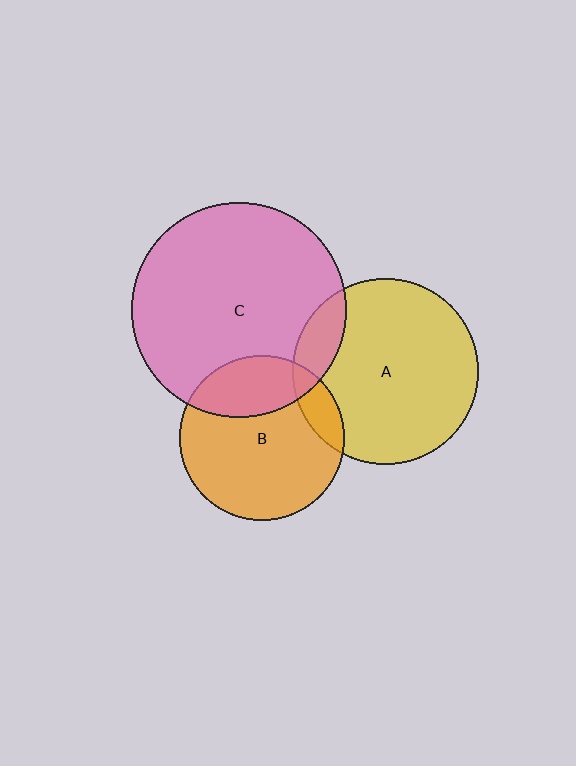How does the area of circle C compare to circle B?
Approximately 1.7 times.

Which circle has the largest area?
Circle C (pink).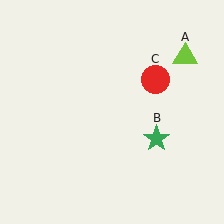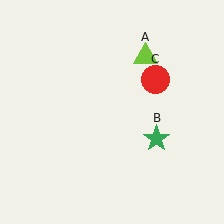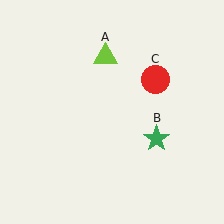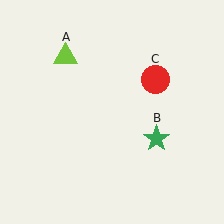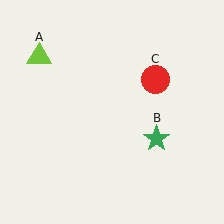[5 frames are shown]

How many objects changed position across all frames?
1 object changed position: lime triangle (object A).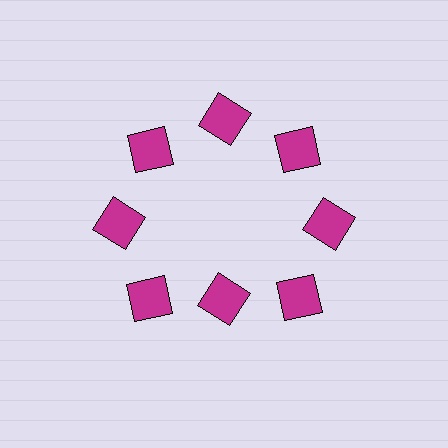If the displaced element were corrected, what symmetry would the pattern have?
It would have 8-fold rotational symmetry — the pattern would map onto itself every 45 degrees.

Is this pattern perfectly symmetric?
No. The 8 magenta squares are arranged in a ring, but one element near the 6 o'clock position is pulled inward toward the center, breaking the 8-fold rotational symmetry.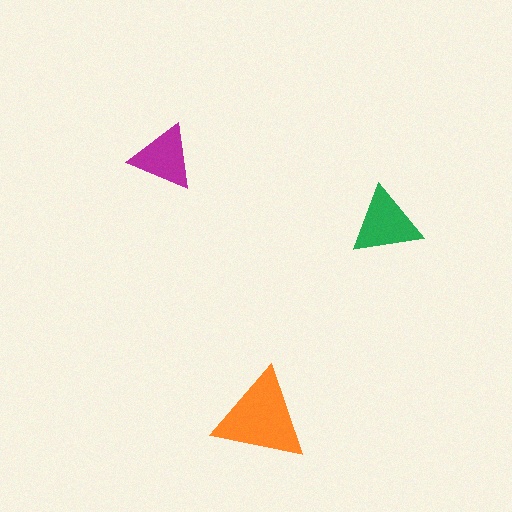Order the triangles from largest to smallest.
the orange one, the green one, the magenta one.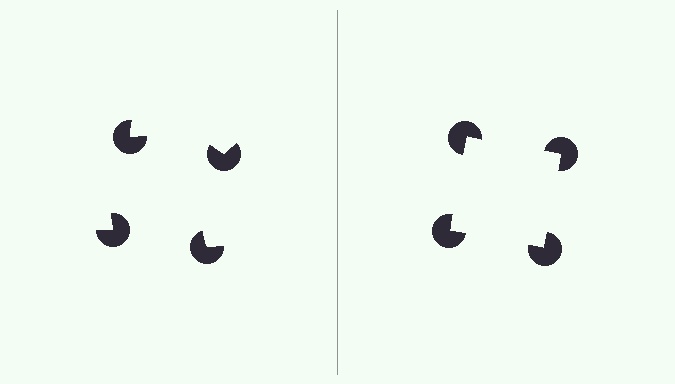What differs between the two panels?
The pac-man discs are positioned identically on both sides; only the wedge orientations differ. On the right they align to a square; on the left they are misaligned.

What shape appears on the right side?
An illusory square.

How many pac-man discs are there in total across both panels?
8 — 4 on each side.